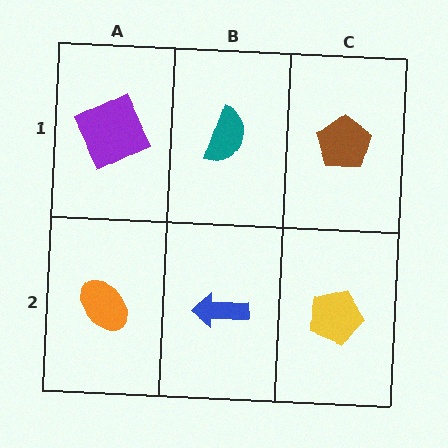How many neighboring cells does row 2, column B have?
3.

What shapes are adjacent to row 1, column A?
An orange ellipse (row 2, column A), a teal semicircle (row 1, column B).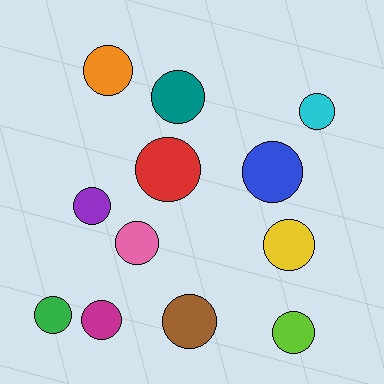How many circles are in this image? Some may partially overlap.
There are 12 circles.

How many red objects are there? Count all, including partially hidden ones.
There is 1 red object.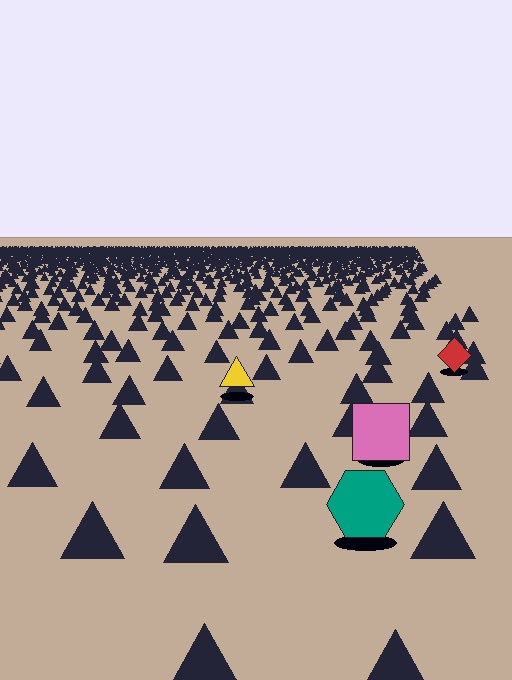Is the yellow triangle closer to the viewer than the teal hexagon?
No. The teal hexagon is closer — you can tell from the texture gradient: the ground texture is coarser near it.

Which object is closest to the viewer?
The teal hexagon is closest. The texture marks near it are larger and more spread out.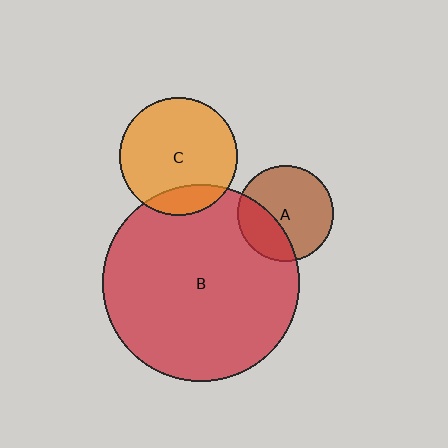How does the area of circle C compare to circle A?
Approximately 1.5 times.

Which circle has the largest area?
Circle B (red).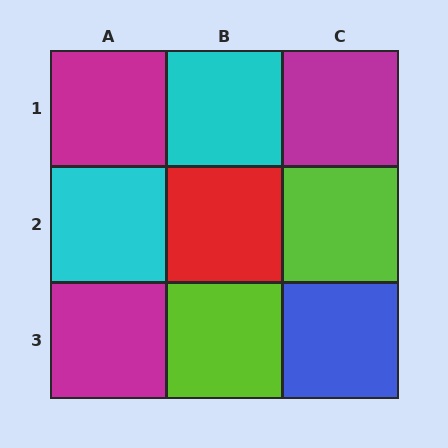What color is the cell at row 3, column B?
Lime.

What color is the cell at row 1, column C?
Magenta.